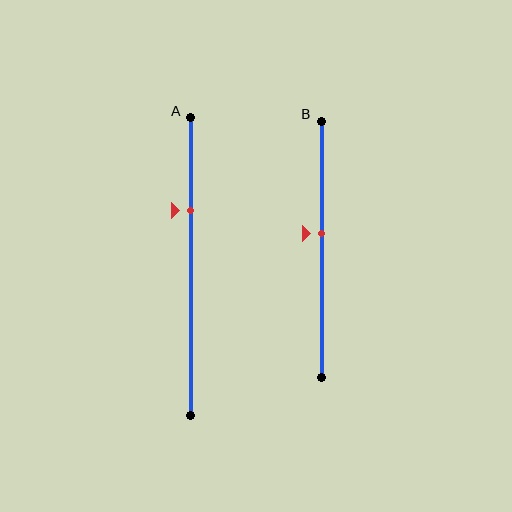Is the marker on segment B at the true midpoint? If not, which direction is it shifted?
No, the marker on segment B is shifted upward by about 6% of the segment length.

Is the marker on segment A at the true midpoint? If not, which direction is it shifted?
No, the marker on segment A is shifted upward by about 19% of the segment length.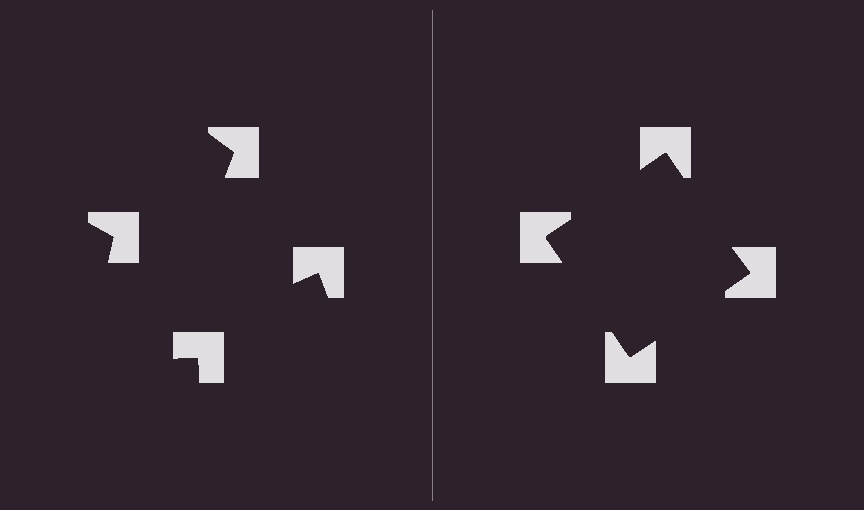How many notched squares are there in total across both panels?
8 — 4 on each side.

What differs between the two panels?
The notched squares are positioned identically on both sides; only the wedge orientations differ. On the right they align to a square; on the left they are misaligned.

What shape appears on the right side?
An illusory square.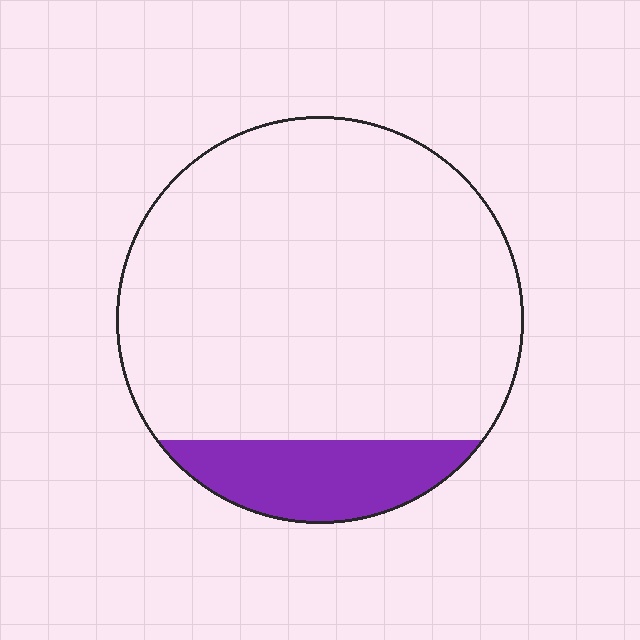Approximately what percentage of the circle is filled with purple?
Approximately 15%.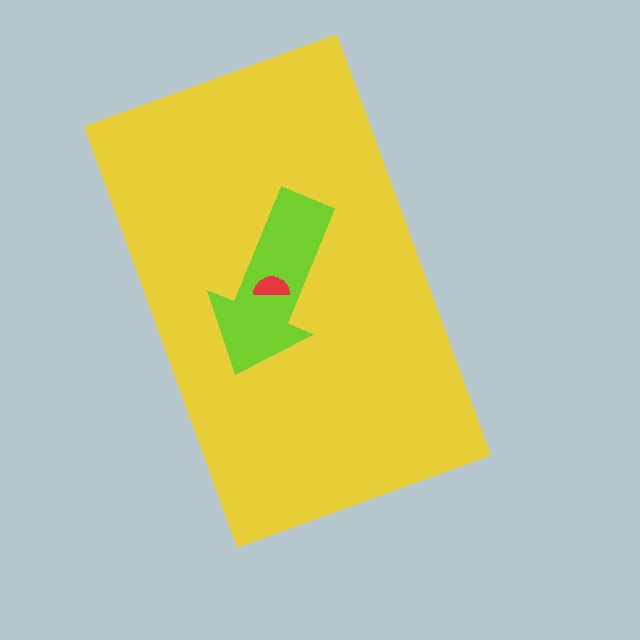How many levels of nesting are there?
3.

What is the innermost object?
The red semicircle.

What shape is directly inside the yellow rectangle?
The lime arrow.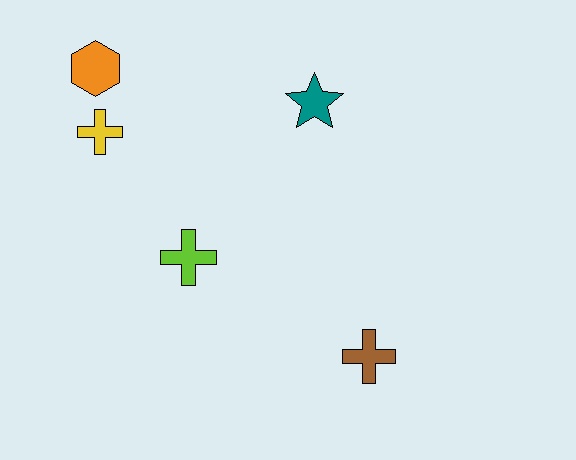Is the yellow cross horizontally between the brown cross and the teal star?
No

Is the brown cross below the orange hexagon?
Yes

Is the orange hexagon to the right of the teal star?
No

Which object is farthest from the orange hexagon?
The brown cross is farthest from the orange hexagon.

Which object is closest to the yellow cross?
The orange hexagon is closest to the yellow cross.